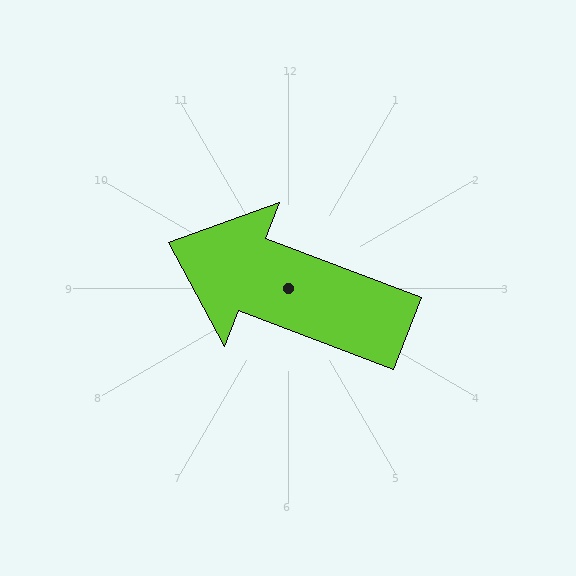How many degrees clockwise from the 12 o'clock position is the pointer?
Approximately 291 degrees.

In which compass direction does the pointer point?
West.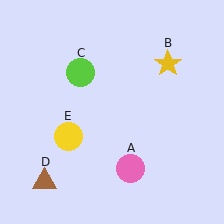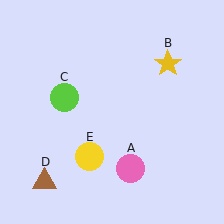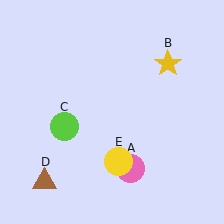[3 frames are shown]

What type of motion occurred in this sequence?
The lime circle (object C), yellow circle (object E) rotated counterclockwise around the center of the scene.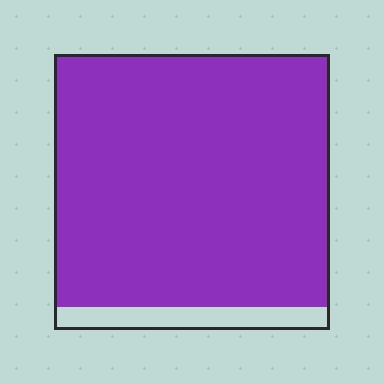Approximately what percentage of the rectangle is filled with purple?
Approximately 90%.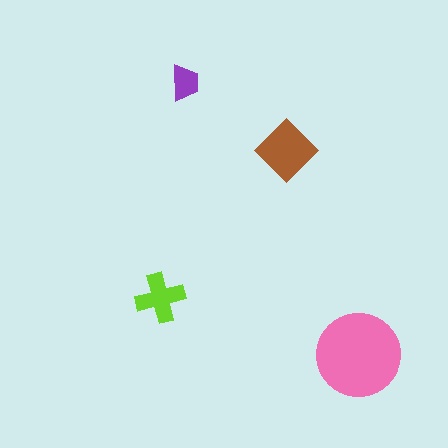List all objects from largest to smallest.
The pink circle, the brown diamond, the lime cross, the purple trapezoid.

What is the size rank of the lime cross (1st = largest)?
3rd.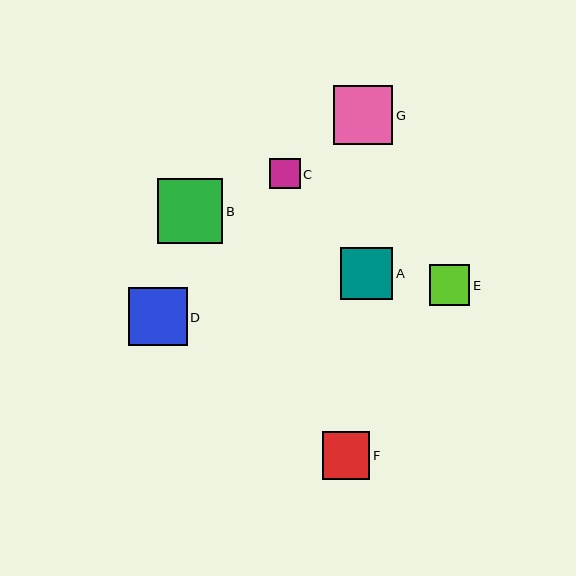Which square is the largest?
Square B is the largest with a size of approximately 65 pixels.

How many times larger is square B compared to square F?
Square B is approximately 1.4 times the size of square F.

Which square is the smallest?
Square C is the smallest with a size of approximately 30 pixels.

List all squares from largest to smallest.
From largest to smallest: B, G, D, A, F, E, C.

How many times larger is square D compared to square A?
Square D is approximately 1.1 times the size of square A.